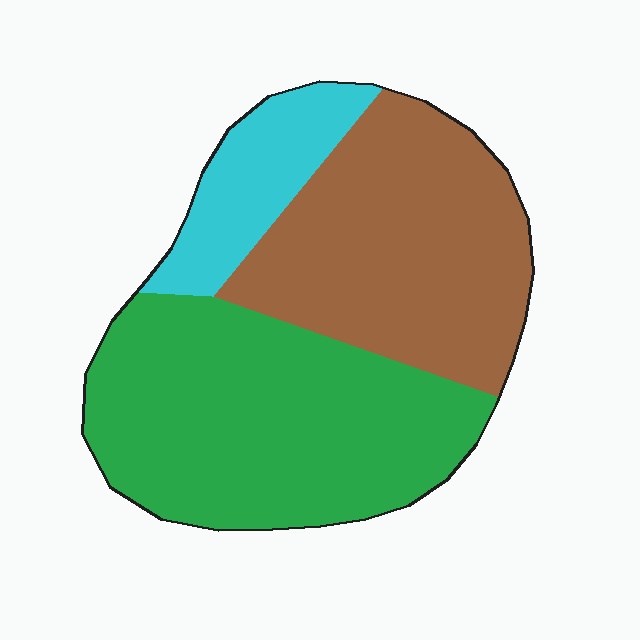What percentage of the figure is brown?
Brown takes up about two fifths (2/5) of the figure.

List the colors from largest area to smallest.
From largest to smallest: green, brown, cyan.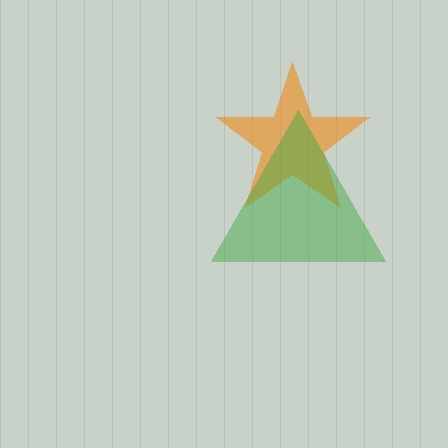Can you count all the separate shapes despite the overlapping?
Yes, there are 2 separate shapes.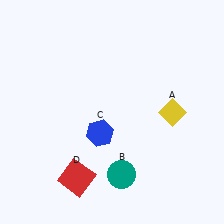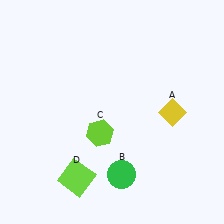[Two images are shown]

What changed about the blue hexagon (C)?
In Image 1, C is blue. In Image 2, it changed to lime.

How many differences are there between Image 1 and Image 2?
There are 3 differences between the two images.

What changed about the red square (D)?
In Image 1, D is red. In Image 2, it changed to lime.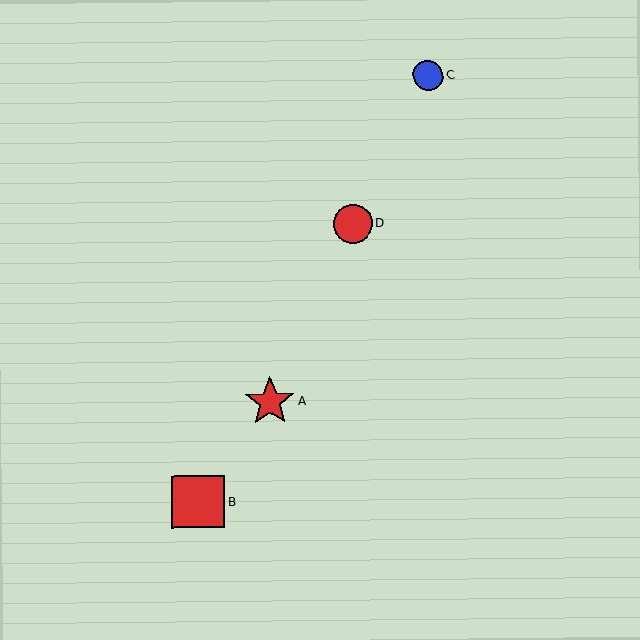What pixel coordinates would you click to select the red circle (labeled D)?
Click at (353, 224) to select the red circle D.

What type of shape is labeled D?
Shape D is a red circle.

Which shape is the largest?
The red square (labeled B) is the largest.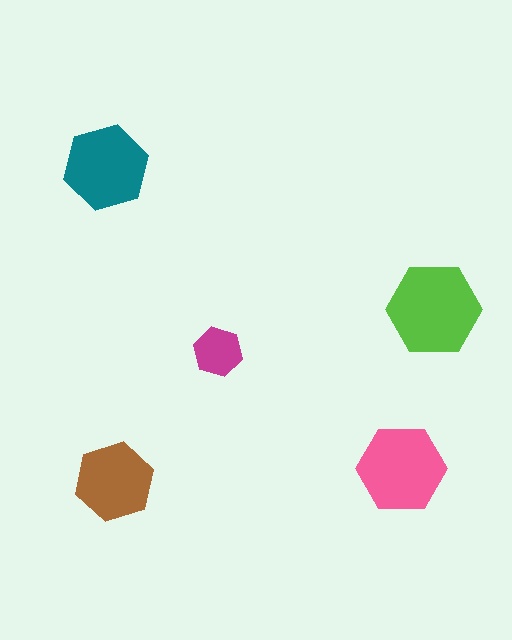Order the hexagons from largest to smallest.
the lime one, the pink one, the teal one, the brown one, the magenta one.